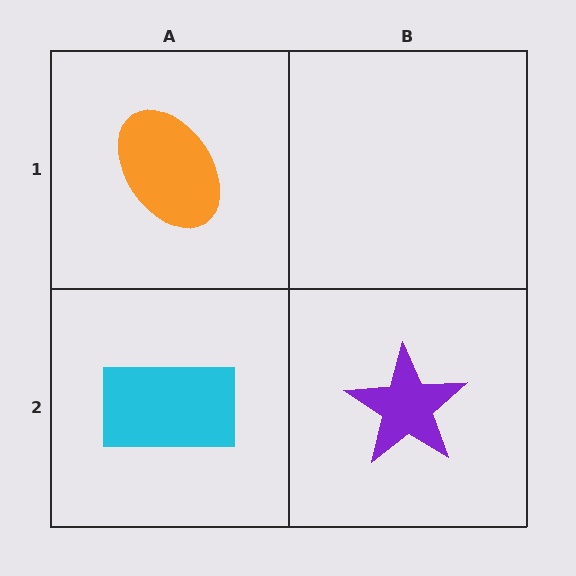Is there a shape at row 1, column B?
No, that cell is empty.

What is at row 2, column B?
A purple star.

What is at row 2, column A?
A cyan rectangle.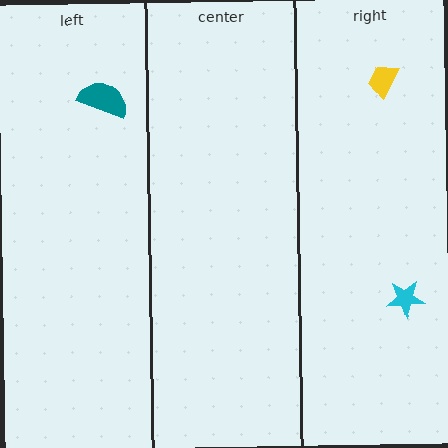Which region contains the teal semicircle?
The left region.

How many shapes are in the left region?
1.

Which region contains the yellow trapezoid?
The right region.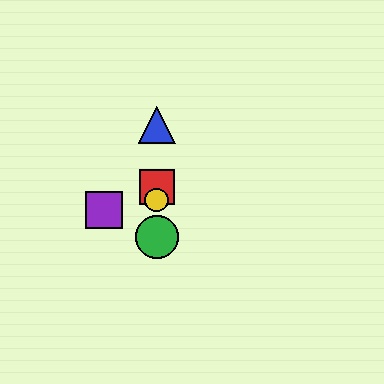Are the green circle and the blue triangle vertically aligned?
Yes, both are at x≈157.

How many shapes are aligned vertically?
4 shapes (the red square, the blue triangle, the green circle, the yellow circle) are aligned vertically.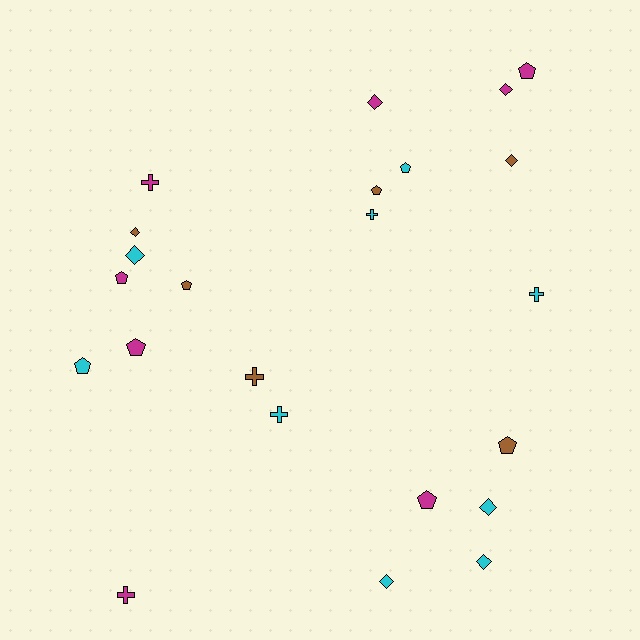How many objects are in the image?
There are 23 objects.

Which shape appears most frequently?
Pentagon, with 9 objects.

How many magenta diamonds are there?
There are 2 magenta diamonds.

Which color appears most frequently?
Cyan, with 9 objects.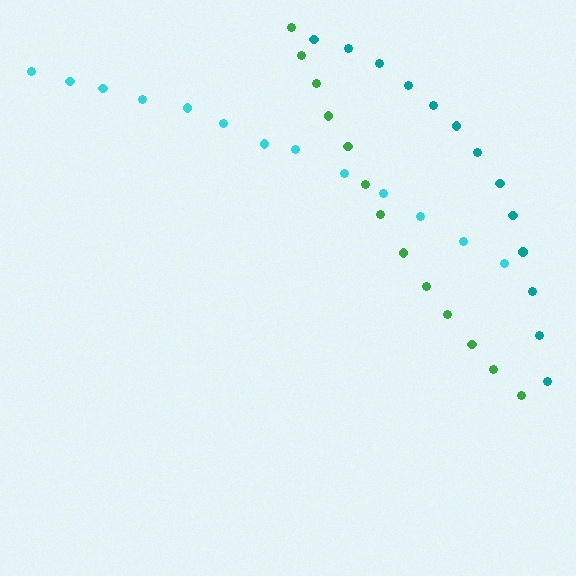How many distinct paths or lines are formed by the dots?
There are 3 distinct paths.